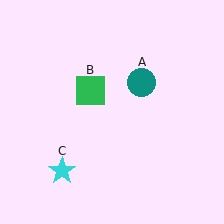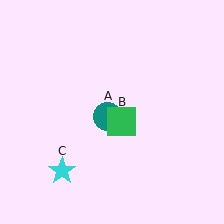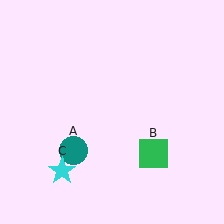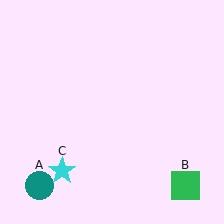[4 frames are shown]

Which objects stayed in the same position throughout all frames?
Cyan star (object C) remained stationary.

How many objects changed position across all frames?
2 objects changed position: teal circle (object A), green square (object B).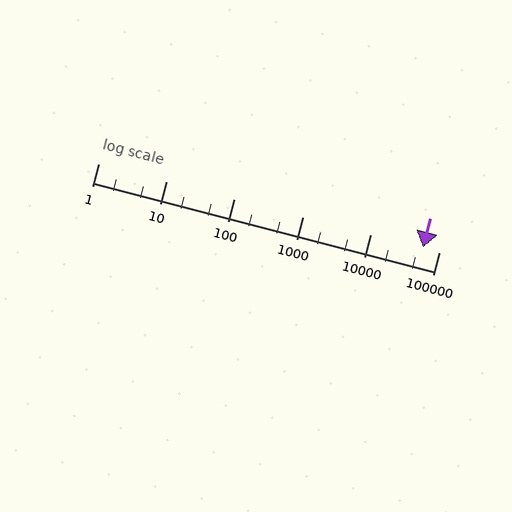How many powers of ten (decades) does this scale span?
The scale spans 5 decades, from 1 to 100000.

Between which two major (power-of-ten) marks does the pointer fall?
The pointer is between 10000 and 100000.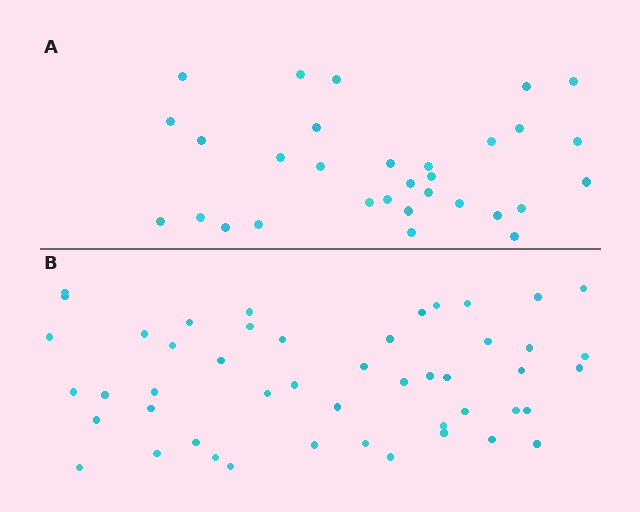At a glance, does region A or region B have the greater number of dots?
Region B (the bottom region) has more dots.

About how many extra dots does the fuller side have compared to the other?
Region B has approximately 15 more dots than region A.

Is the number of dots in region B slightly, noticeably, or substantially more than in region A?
Region B has substantially more. The ratio is roughly 1.5 to 1.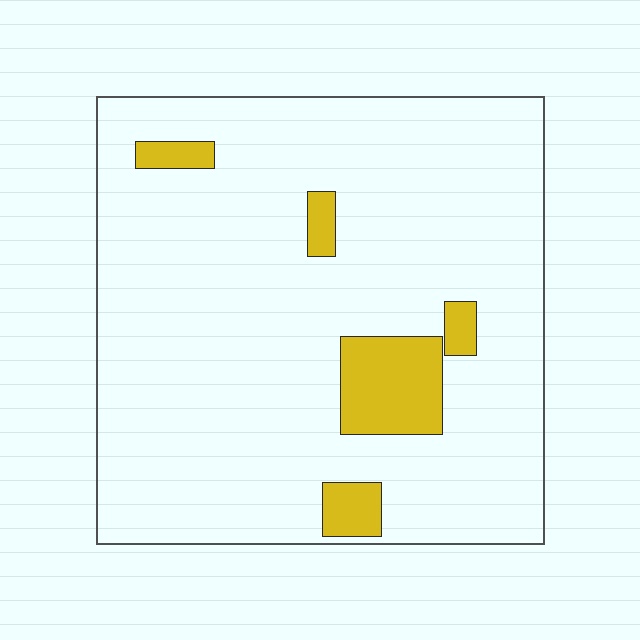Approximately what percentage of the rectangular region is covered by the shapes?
Approximately 10%.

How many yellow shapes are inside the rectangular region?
5.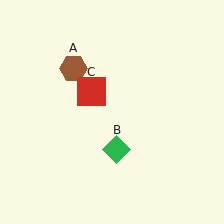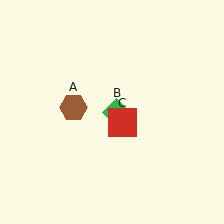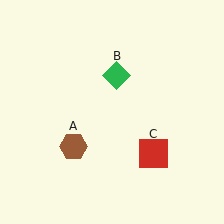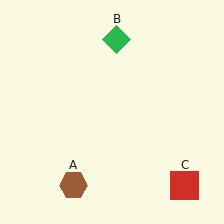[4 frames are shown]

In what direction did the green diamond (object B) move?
The green diamond (object B) moved up.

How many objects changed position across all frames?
3 objects changed position: brown hexagon (object A), green diamond (object B), red square (object C).